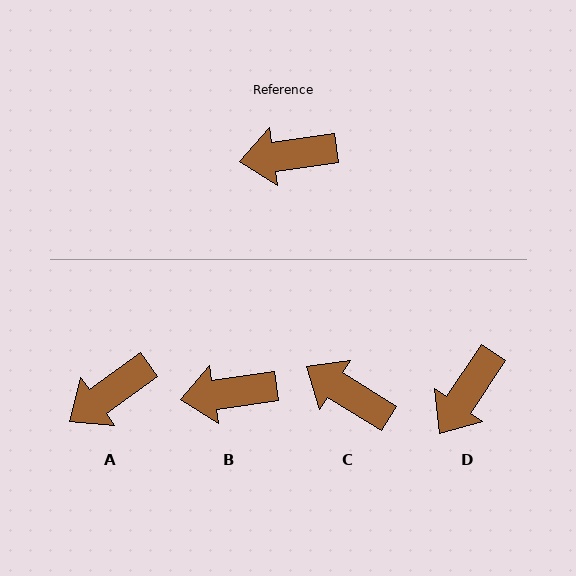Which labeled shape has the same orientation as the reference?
B.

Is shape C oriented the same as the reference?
No, it is off by about 40 degrees.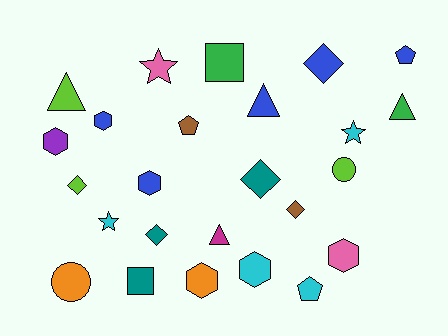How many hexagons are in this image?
There are 6 hexagons.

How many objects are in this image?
There are 25 objects.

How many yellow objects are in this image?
There are no yellow objects.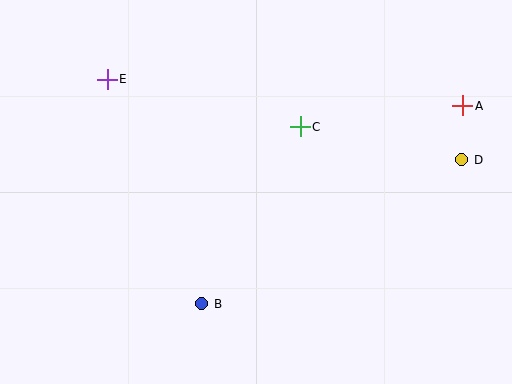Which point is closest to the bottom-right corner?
Point D is closest to the bottom-right corner.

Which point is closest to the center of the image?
Point C at (300, 127) is closest to the center.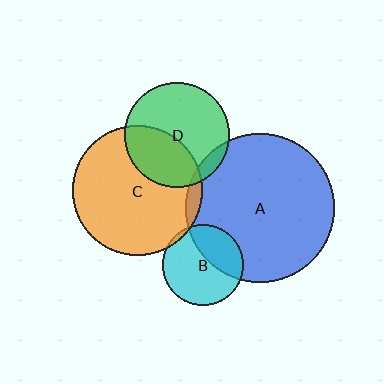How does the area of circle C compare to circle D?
Approximately 1.5 times.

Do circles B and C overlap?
Yes.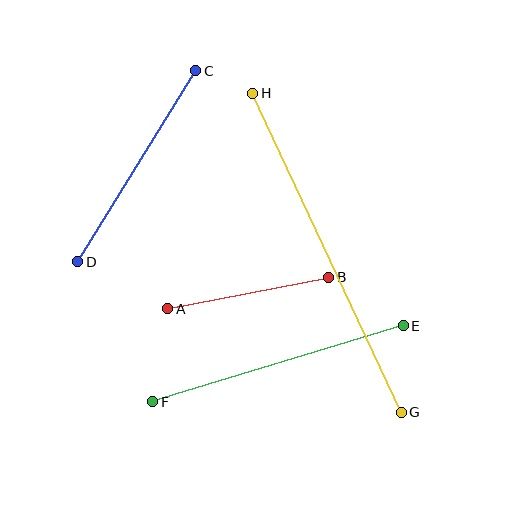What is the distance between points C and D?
The distance is approximately 225 pixels.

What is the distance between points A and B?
The distance is approximately 164 pixels.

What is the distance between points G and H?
The distance is approximately 352 pixels.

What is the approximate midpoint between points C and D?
The midpoint is at approximately (137, 166) pixels.